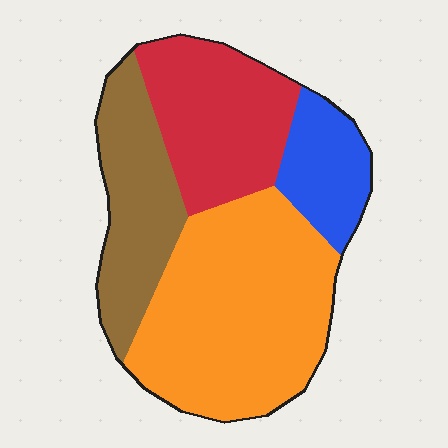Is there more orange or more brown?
Orange.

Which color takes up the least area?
Blue, at roughly 10%.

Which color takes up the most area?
Orange, at roughly 45%.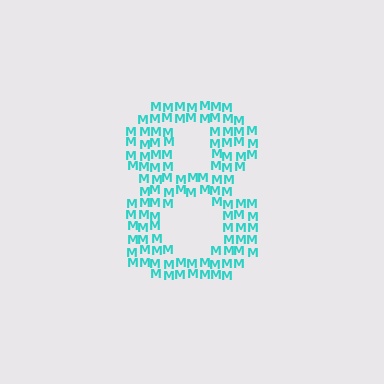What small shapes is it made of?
It is made of small letter M's.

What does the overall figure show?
The overall figure shows the digit 8.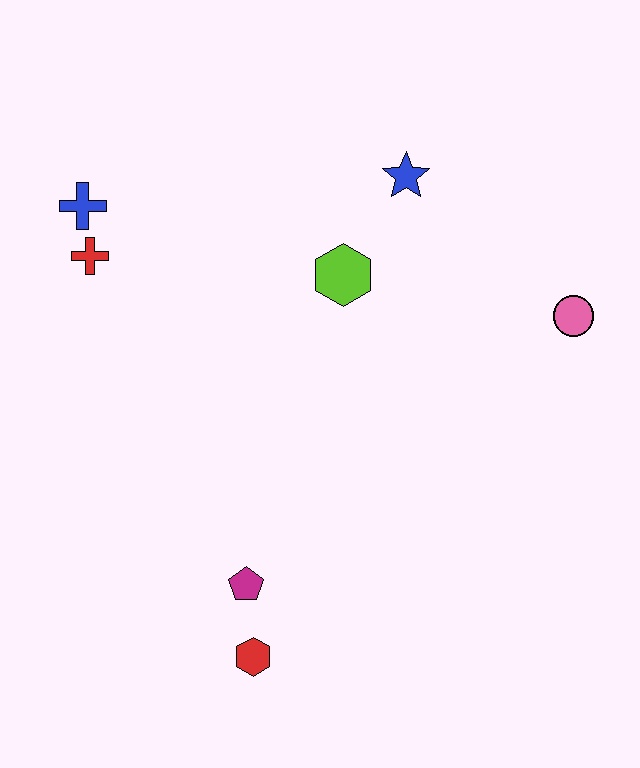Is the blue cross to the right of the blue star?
No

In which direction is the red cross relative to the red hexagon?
The red cross is above the red hexagon.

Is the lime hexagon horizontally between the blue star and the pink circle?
No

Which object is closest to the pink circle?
The blue star is closest to the pink circle.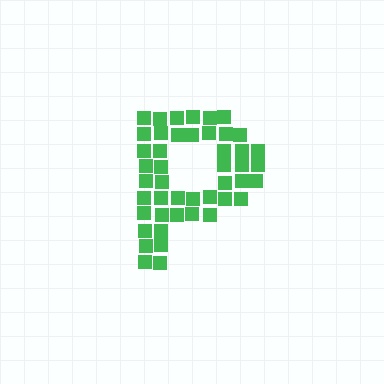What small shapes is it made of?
It is made of small squares.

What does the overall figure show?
The overall figure shows the letter P.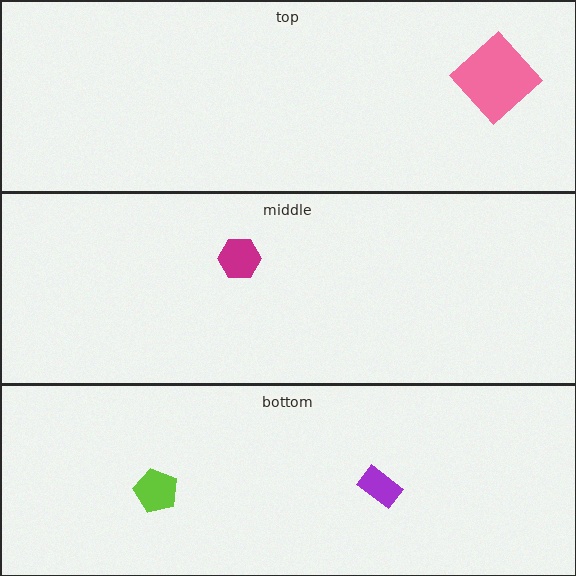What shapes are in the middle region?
The magenta hexagon.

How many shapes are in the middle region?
1.